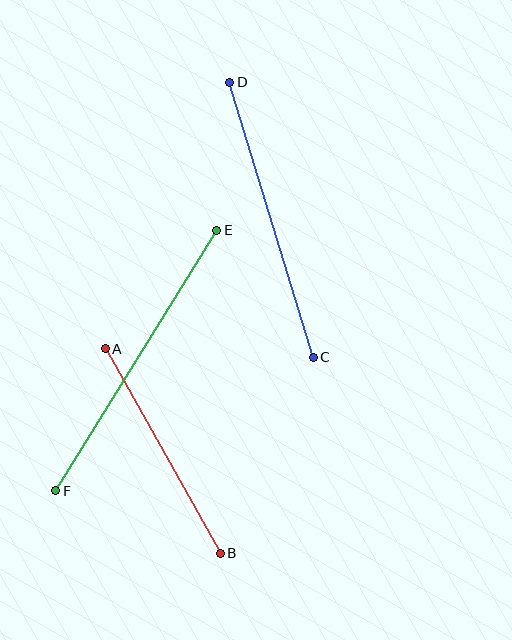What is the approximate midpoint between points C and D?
The midpoint is at approximately (271, 220) pixels.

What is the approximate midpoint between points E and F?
The midpoint is at approximately (136, 360) pixels.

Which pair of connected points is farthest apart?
Points E and F are farthest apart.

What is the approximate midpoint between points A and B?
The midpoint is at approximately (163, 451) pixels.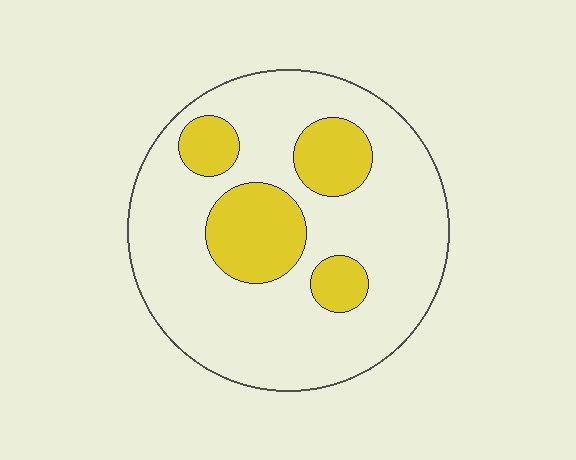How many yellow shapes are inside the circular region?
4.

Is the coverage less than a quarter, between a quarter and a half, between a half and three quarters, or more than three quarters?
Less than a quarter.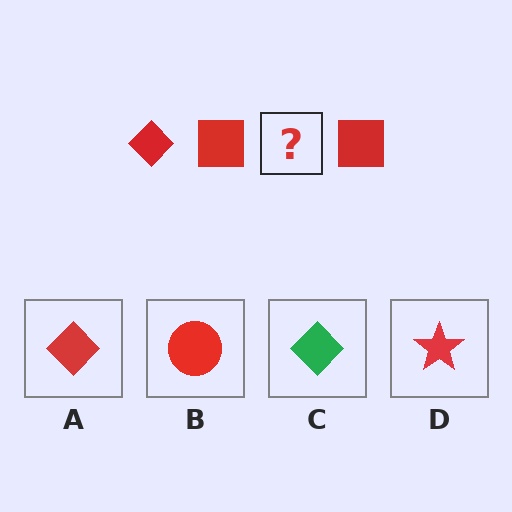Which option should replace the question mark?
Option A.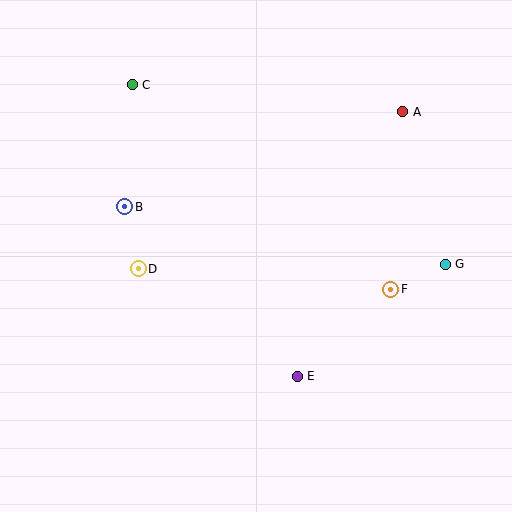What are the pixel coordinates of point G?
Point G is at (445, 264).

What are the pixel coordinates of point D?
Point D is at (138, 269).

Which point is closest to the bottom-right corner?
Point F is closest to the bottom-right corner.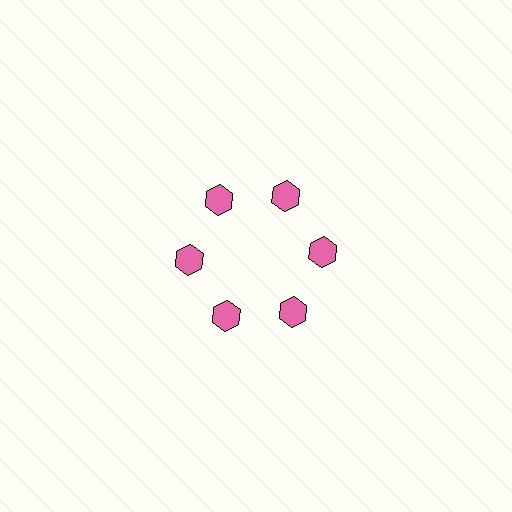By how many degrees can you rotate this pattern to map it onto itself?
The pattern maps onto itself every 60 degrees of rotation.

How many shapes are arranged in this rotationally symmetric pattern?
There are 6 shapes, arranged in 6 groups of 1.